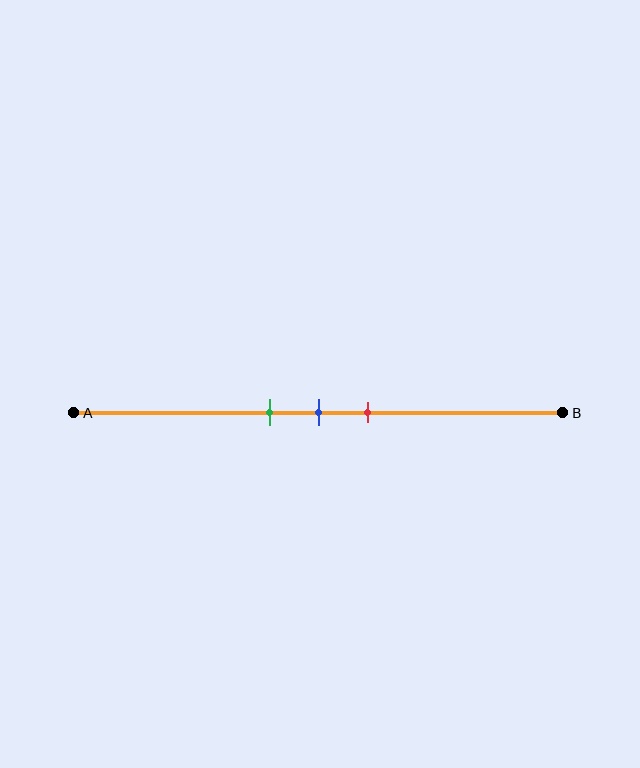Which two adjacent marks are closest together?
The green and blue marks are the closest adjacent pair.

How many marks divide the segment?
There are 3 marks dividing the segment.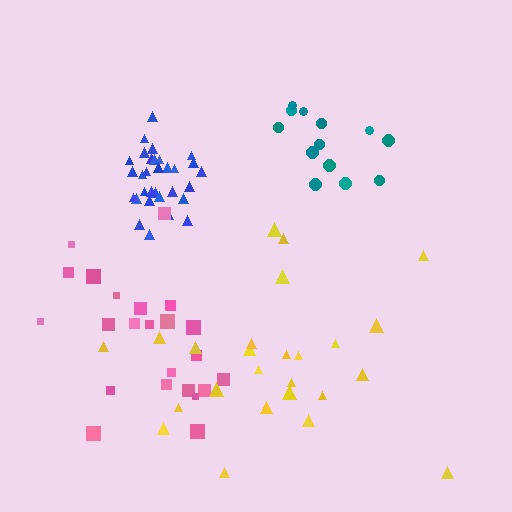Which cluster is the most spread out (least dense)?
Yellow.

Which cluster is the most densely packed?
Blue.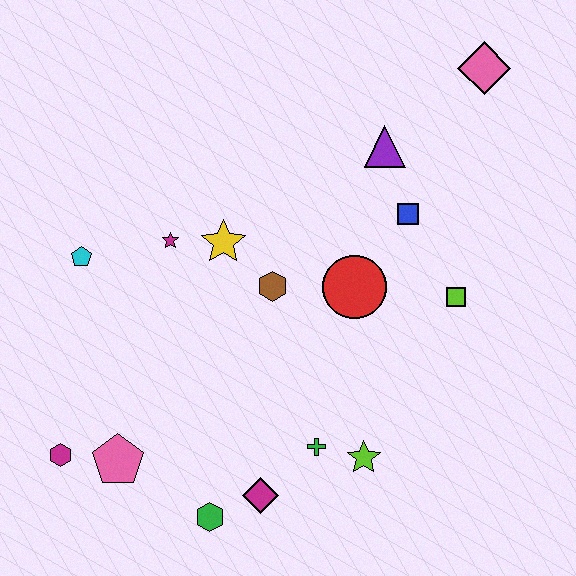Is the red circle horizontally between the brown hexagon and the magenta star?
No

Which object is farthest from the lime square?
The magenta hexagon is farthest from the lime square.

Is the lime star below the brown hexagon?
Yes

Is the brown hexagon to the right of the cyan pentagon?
Yes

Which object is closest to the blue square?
The purple triangle is closest to the blue square.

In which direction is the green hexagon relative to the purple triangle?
The green hexagon is below the purple triangle.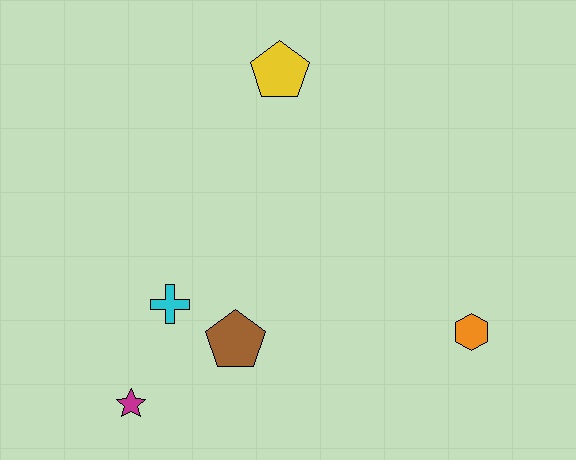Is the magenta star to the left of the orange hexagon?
Yes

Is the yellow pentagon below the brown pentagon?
No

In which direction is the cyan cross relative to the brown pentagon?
The cyan cross is to the left of the brown pentagon.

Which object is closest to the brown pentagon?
The cyan cross is closest to the brown pentagon.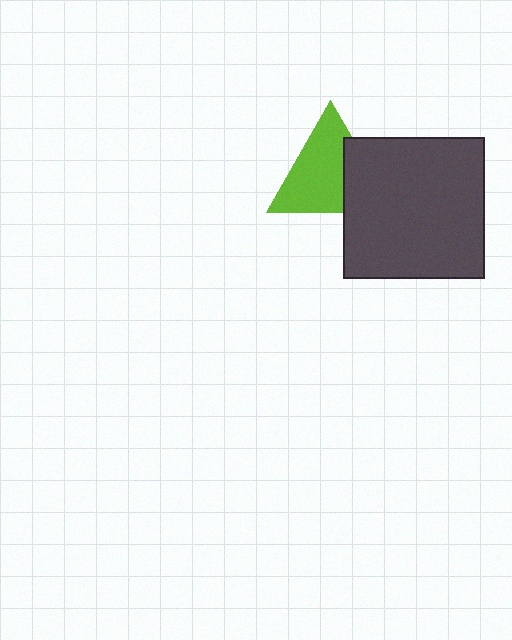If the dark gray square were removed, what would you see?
You would see the complete lime triangle.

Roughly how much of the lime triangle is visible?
Most of it is visible (roughly 68%).